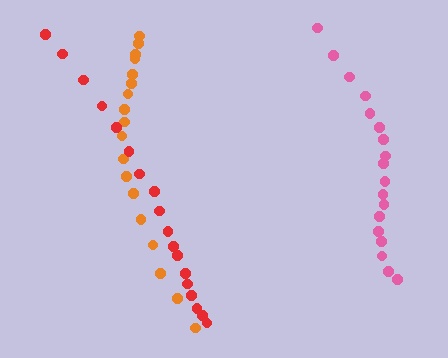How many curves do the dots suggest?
There are 3 distinct paths.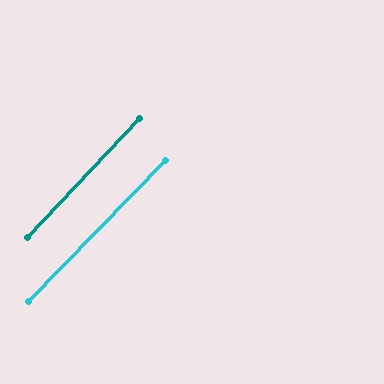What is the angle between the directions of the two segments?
Approximately 1 degree.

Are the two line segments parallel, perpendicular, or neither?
Parallel — their directions differ by only 1.0°.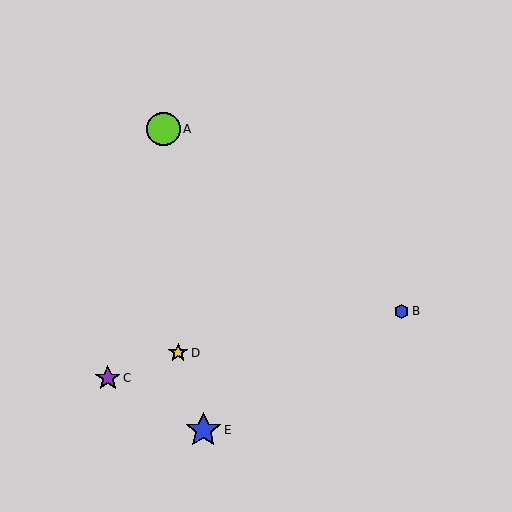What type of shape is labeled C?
Shape C is a purple star.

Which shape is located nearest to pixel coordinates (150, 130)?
The lime circle (labeled A) at (163, 129) is nearest to that location.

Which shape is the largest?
The blue star (labeled E) is the largest.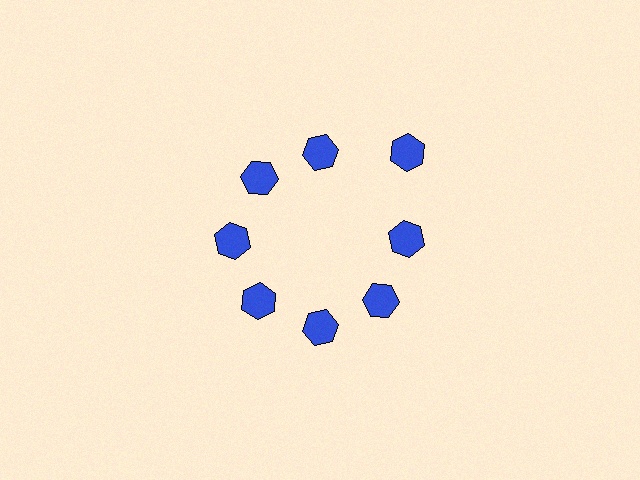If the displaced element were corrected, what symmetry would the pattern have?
It would have 8-fold rotational symmetry — the pattern would map onto itself every 45 degrees.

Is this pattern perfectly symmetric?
No. The 8 blue hexagons are arranged in a ring, but one element near the 2 o'clock position is pushed outward from the center, breaking the 8-fold rotational symmetry.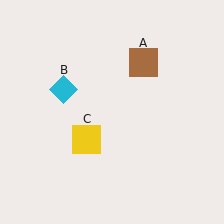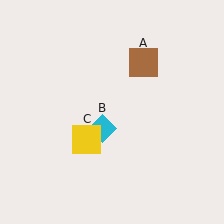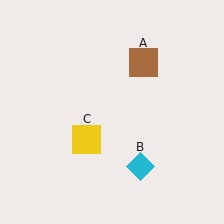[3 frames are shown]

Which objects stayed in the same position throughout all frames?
Brown square (object A) and yellow square (object C) remained stationary.